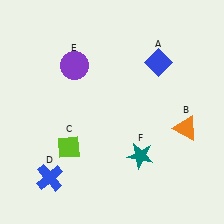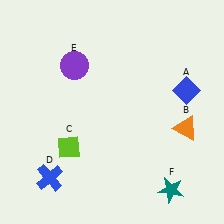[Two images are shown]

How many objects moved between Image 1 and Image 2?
2 objects moved between the two images.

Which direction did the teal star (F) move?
The teal star (F) moved down.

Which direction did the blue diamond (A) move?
The blue diamond (A) moved down.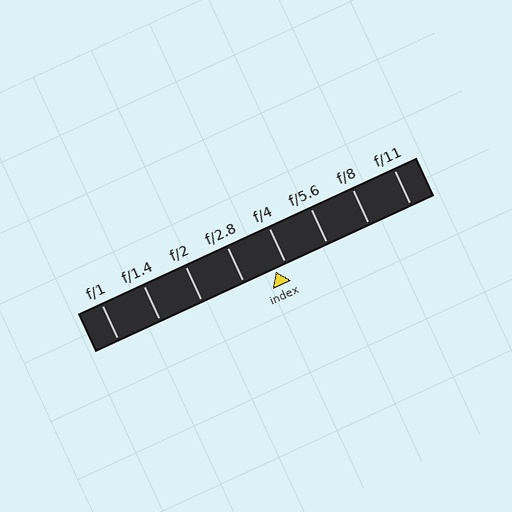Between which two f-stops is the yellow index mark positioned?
The index mark is between f/2.8 and f/4.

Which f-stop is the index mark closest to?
The index mark is closest to f/4.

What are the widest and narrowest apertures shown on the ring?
The widest aperture shown is f/1 and the narrowest is f/11.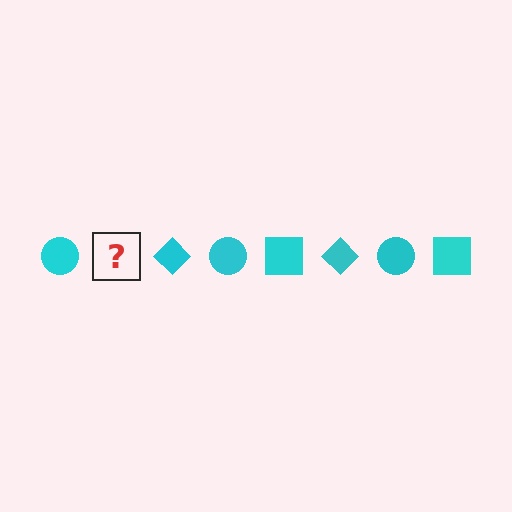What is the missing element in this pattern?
The missing element is a cyan square.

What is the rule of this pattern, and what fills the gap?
The rule is that the pattern cycles through circle, square, diamond shapes in cyan. The gap should be filled with a cyan square.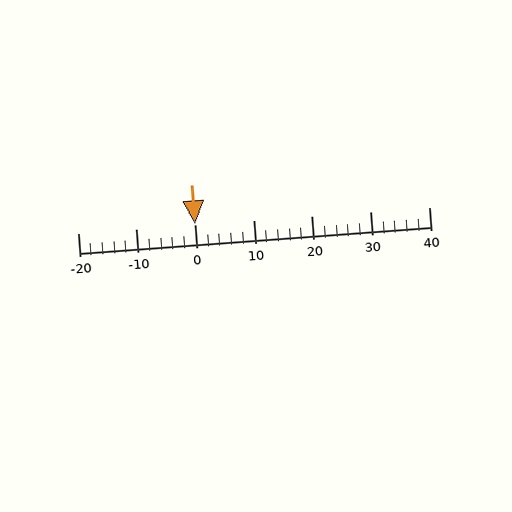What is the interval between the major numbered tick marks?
The major tick marks are spaced 10 units apart.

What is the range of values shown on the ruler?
The ruler shows values from -20 to 40.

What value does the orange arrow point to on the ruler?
The orange arrow points to approximately 0.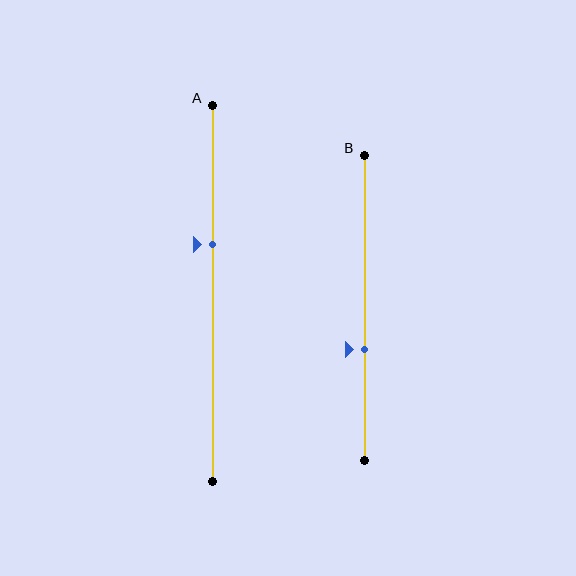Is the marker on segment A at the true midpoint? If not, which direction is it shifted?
No, the marker on segment A is shifted upward by about 13% of the segment length.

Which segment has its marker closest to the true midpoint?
Segment A has its marker closest to the true midpoint.